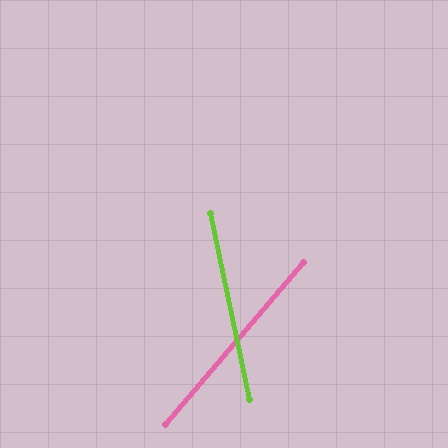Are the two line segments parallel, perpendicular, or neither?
Neither parallel nor perpendicular — they differ by about 53°.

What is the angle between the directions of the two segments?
Approximately 53 degrees.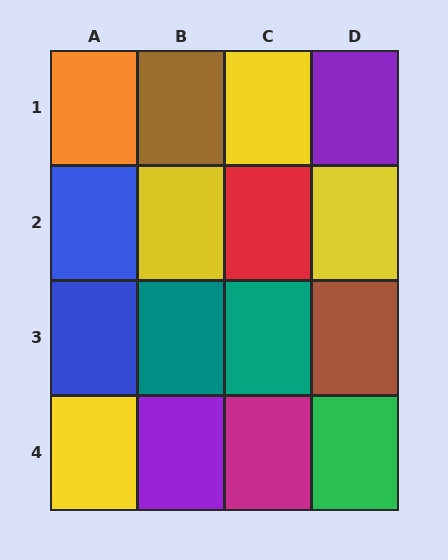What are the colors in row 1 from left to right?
Orange, brown, yellow, purple.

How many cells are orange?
1 cell is orange.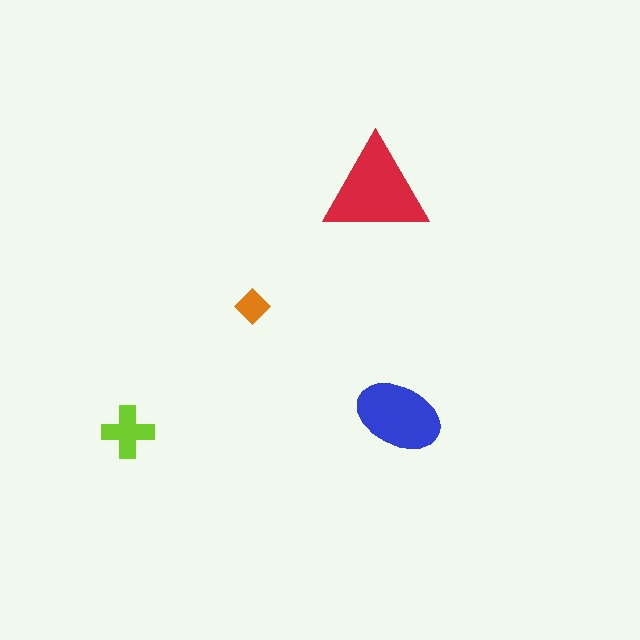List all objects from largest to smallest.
The red triangle, the blue ellipse, the lime cross, the orange diamond.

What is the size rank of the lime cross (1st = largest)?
3rd.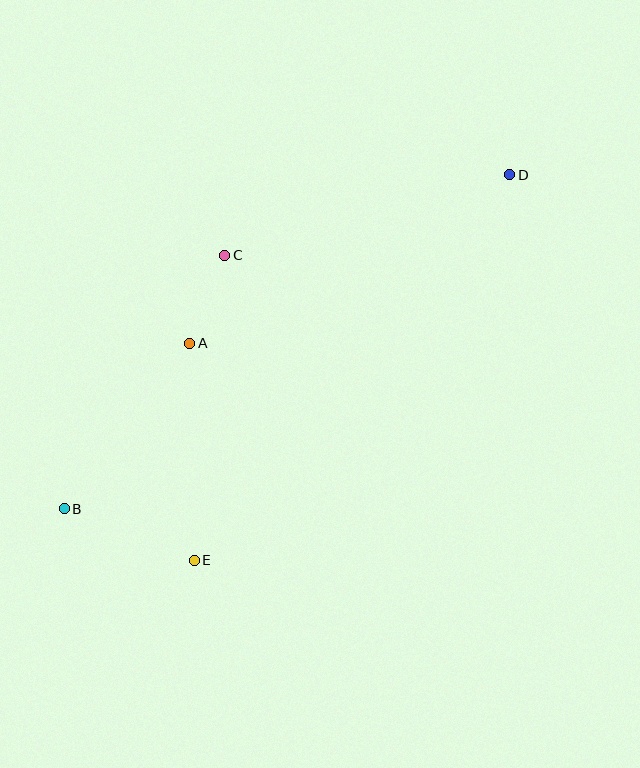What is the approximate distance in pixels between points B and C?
The distance between B and C is approximately 300 pixels.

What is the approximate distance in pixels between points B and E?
The distance between B and E is approximately 140 pixels.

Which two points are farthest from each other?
Points B and D are farthest from each other.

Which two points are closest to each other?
Points A and C are closest to each other.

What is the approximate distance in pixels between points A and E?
The distance between A and E is approximately 217 pixels.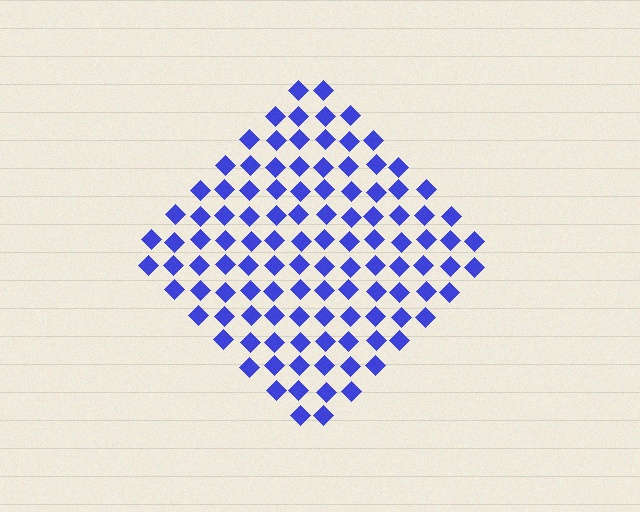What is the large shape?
The large shape is a diamond.